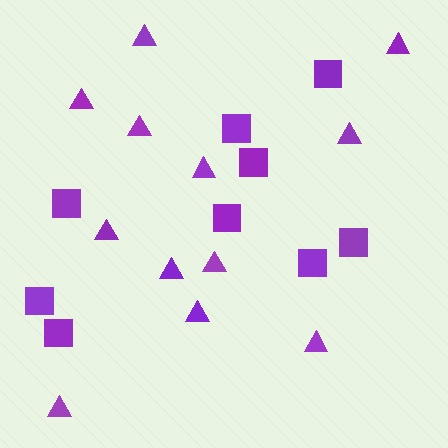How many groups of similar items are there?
There are 2 groups: one group of squares (9) and one group of triangles (12).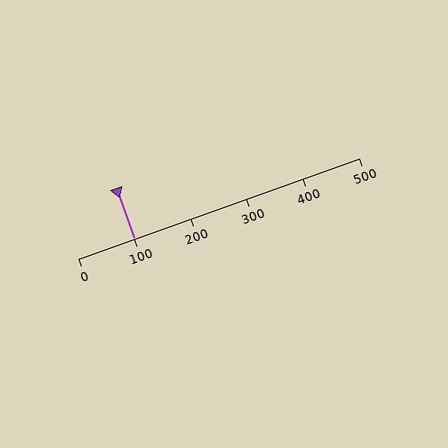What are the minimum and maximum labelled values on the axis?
The axis runs from 0 to 500.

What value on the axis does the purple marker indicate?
The marker indicates approximately 100.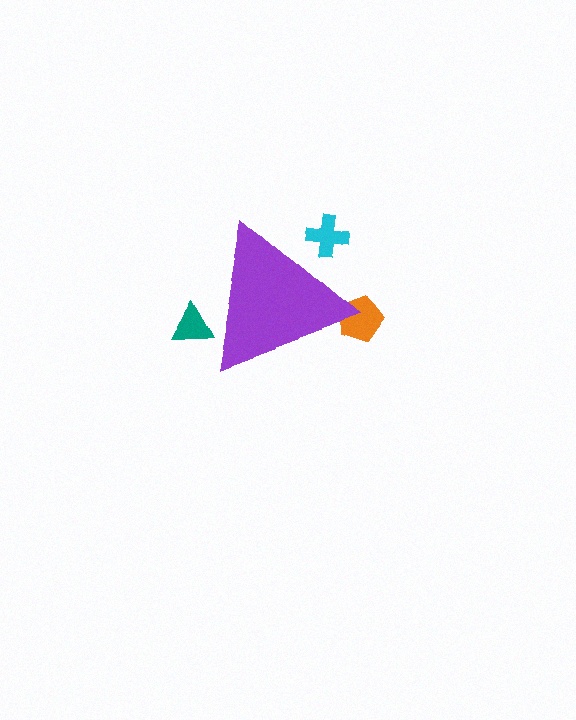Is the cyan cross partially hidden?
Yes, the cyan cross is partially hidden behind the purple triangle.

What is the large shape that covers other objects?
A purple triangle.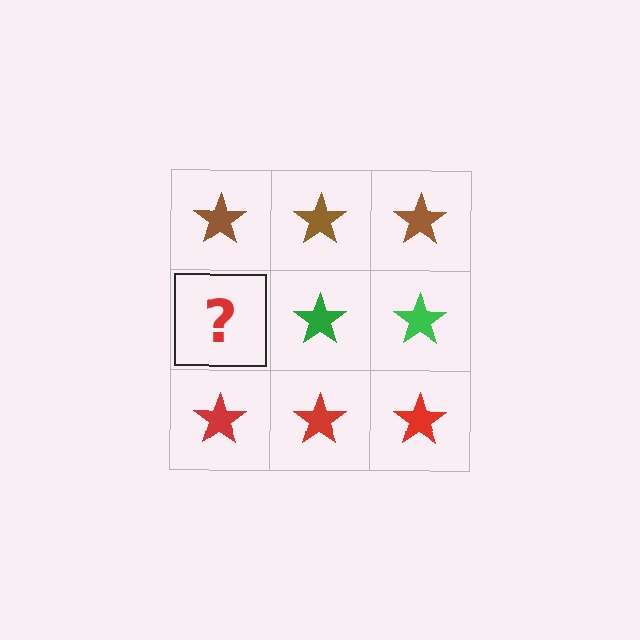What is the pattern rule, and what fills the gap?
The rule is that each row has a consistent color. The gap should be filled with a green star.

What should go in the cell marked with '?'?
The missing cell should contain a green star.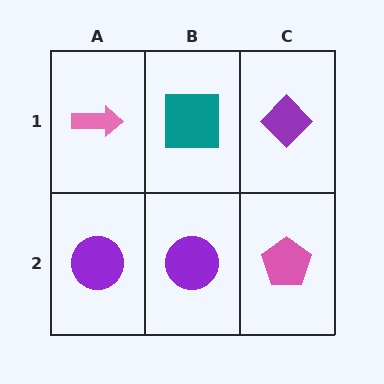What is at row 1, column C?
A purple diamond.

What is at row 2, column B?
A purple circle.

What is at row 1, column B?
A teal square.